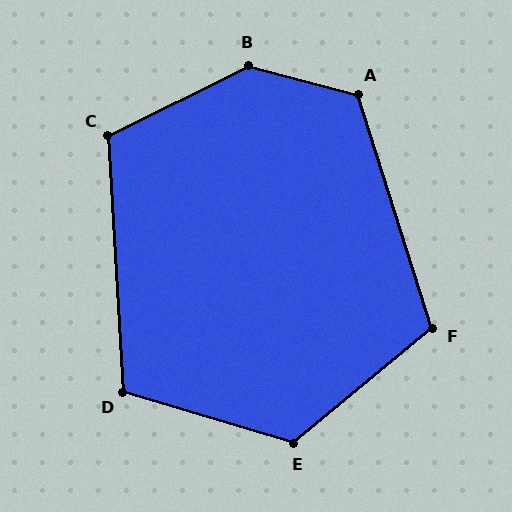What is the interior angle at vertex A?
Approximately 123 degrees (obtuse).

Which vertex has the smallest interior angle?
D, at approximately 110 degrees.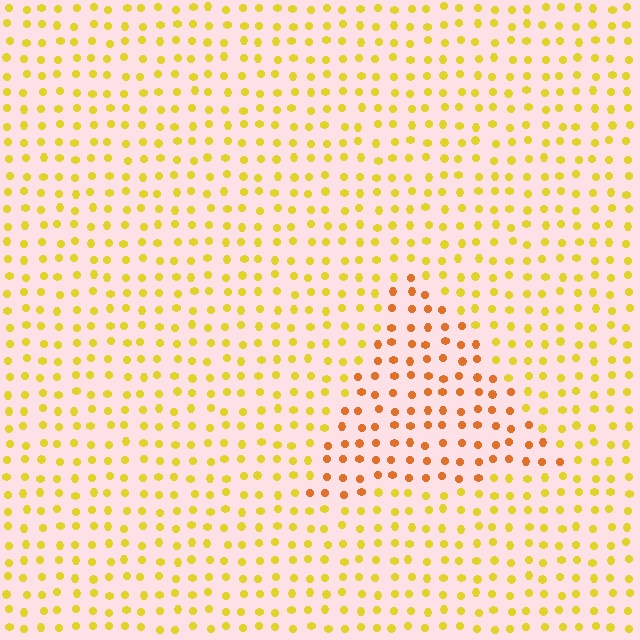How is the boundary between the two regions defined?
The boundary is defined purely by a slight shift in hue (about 32 degrees). Spacing, size, and orientation are identical on both sides.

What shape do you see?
I see a triangle.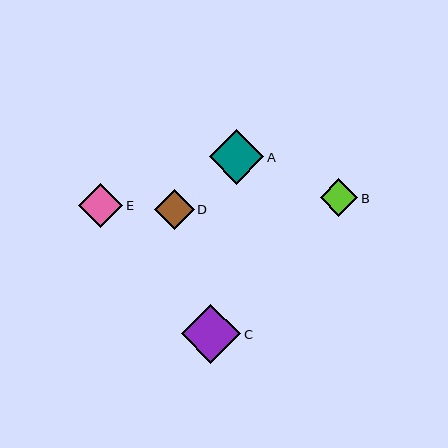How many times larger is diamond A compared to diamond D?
Diamond A is approximately 1.4 times the size of diamond D.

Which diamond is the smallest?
Diamond B is the smallest with a size of approximately 37 pixels.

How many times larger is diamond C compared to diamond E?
Diamond C is approximately 1.3 times the size of diamond E.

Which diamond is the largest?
Diamond C is the largest with a size of approximately 59 pixels.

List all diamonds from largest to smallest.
From largest to smallest: C, A, E, D, B.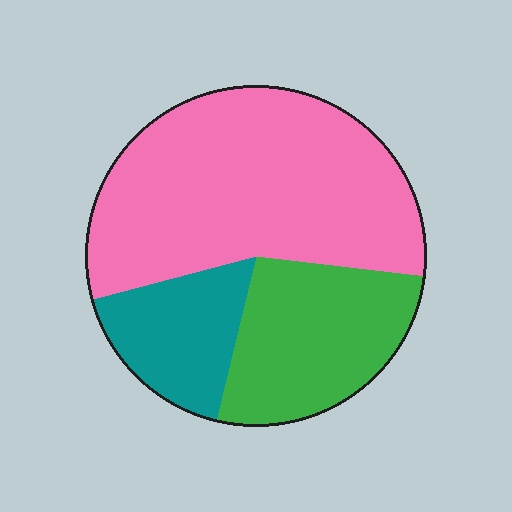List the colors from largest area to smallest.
From largest to smallest: pink, green, teal.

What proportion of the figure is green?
Green takes up about one quarter (1/4) of the figure.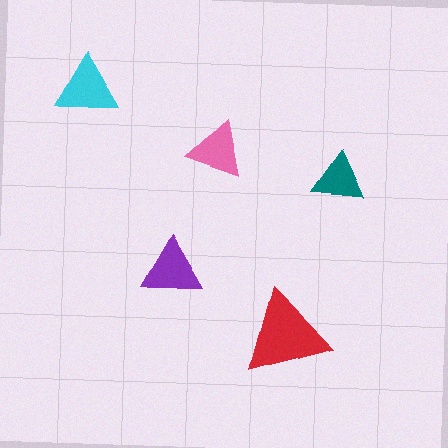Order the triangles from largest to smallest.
the red one, the cyan one, the purple one, the pink one, the teal one.